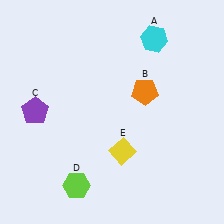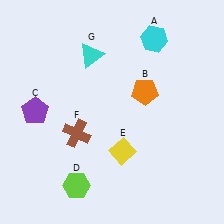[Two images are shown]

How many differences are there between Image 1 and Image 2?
There are 2 differences between the two images.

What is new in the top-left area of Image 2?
A cyan triangle (G) was added in the top-left area of Image 2.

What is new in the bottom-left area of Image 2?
A brown cross (F) was added in the bottom-left area of Image 2.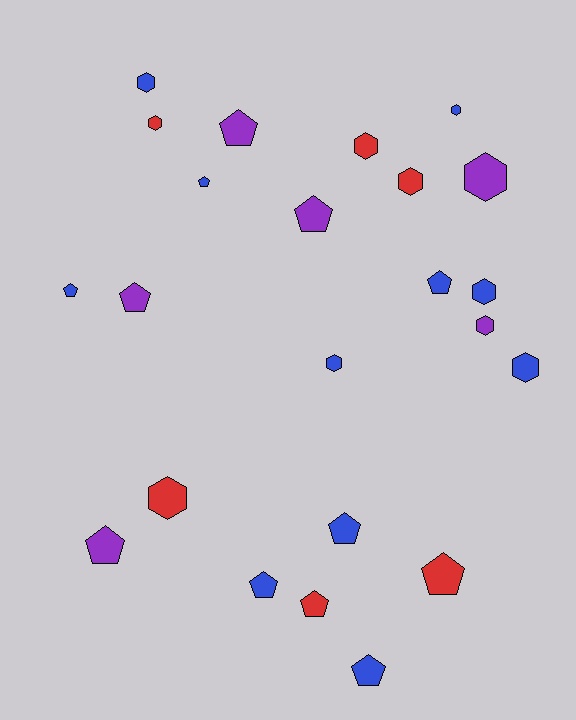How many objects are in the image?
There are 23 objects.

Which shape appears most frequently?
Pentagon, with 12 objects.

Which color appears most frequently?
Blue, with 11 objects.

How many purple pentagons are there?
There are 4 purple pentagons.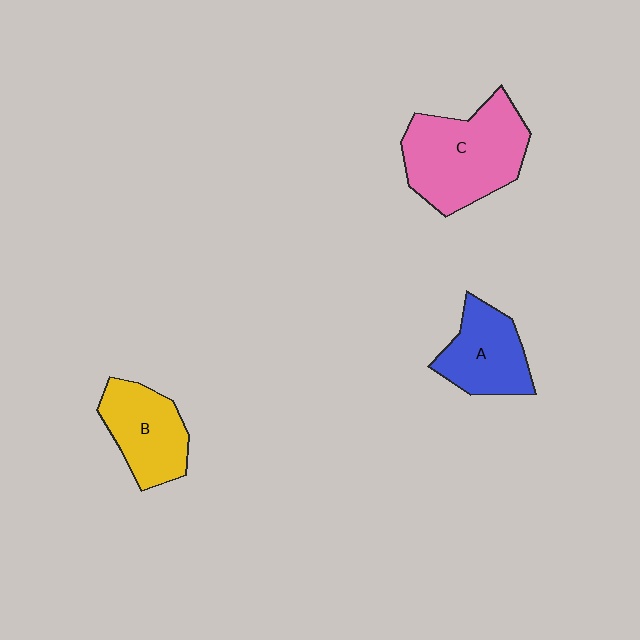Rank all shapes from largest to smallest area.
From largest to smallest: C (pink), B (yellow), A (blue).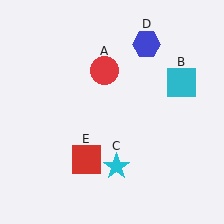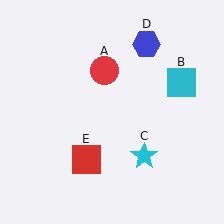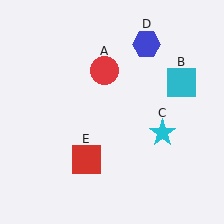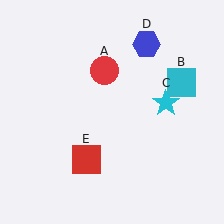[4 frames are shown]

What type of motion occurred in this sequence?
The cyan star (object C) rotated counterclockwise around the center of the scene.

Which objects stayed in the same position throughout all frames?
Red circle (object A) and cyan square (object B) and blue hexagon (object D) and red square (object E) remained stationary.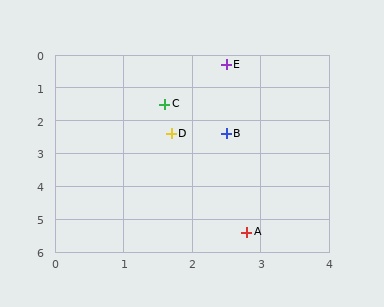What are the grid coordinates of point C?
Point C is at approximately (1.6, 1.5).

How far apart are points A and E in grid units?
Points A and E are about 5.1 grid units apart.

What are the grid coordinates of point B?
Point B is at approximately (2.5, 2.4).